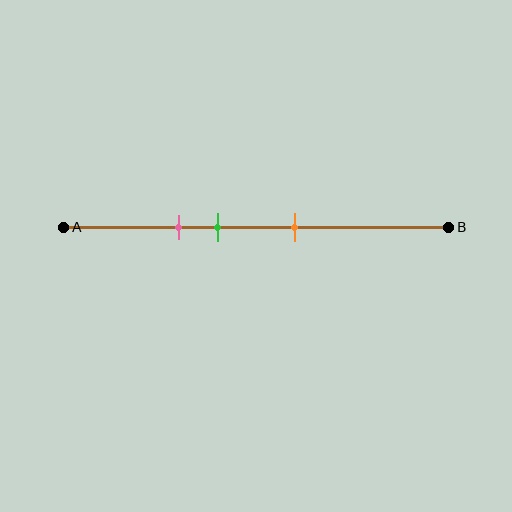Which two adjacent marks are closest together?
The pink and green marks are the closest adjacent pair.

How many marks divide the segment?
There are 3 marks dividing the segment.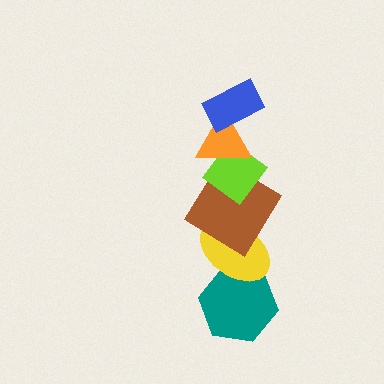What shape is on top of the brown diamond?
The lime diamond is on top of the brown diamond.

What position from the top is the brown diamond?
The brown diamond is 4th from the top.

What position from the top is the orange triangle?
The orange triangle is 2nd from the top.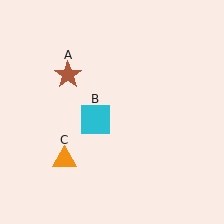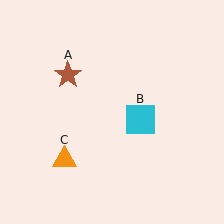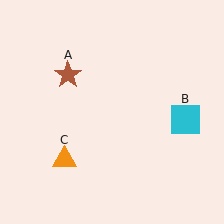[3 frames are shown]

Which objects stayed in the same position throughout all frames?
Brown star (object A) and orange triangle (object C) remained stationary.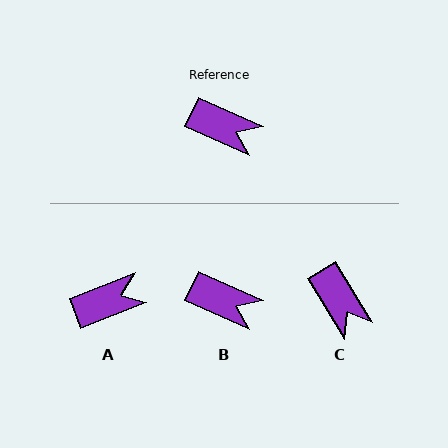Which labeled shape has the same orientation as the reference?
B.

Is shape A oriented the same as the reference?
No, it is off by about 45 degrees.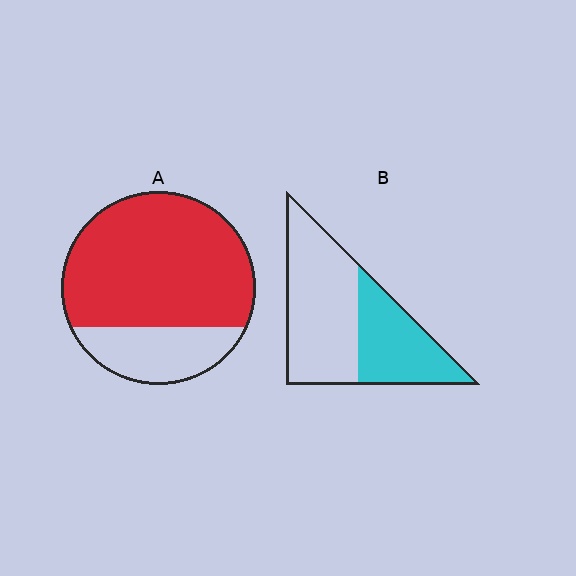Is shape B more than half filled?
No.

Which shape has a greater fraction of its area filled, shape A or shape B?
Shape A.